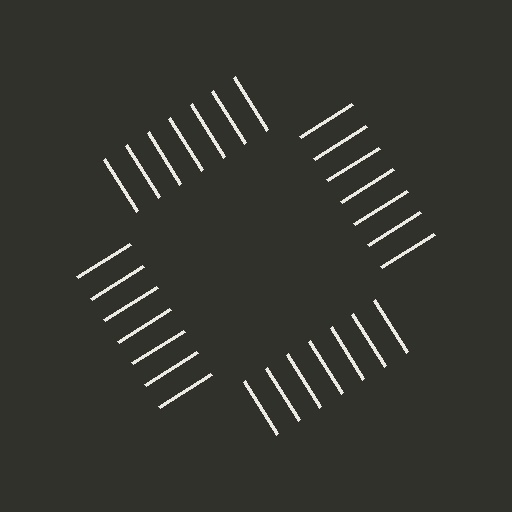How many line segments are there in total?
28 — 7 along each of the 4 edges.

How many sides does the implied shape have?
4 sides — the line-ends trace a square.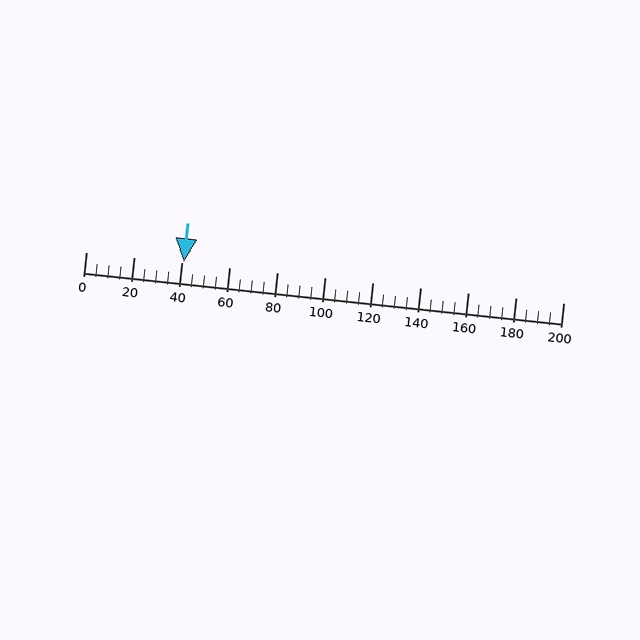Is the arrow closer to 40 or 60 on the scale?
The arrow is closer to 40.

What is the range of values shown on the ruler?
The ruler shows values from 0 to 200.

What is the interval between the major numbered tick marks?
The major tick marks are spaced 20 units apart.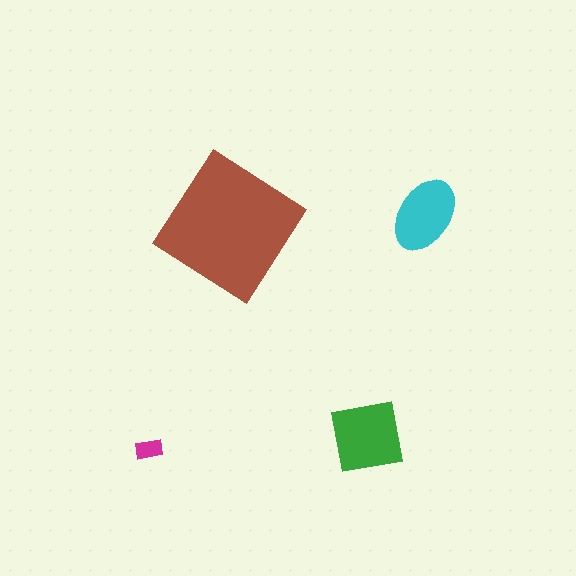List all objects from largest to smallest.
The brown diamond, the green square, the cyan ellipse, the magenta rectangle.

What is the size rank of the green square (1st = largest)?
2nd.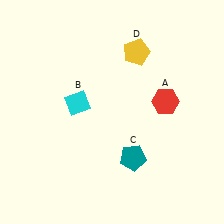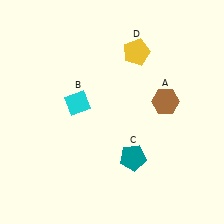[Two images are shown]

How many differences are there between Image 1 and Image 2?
There is 1 difference between the two images.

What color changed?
The hexagon (A) changed from red in Image 1 to brown in Image 2.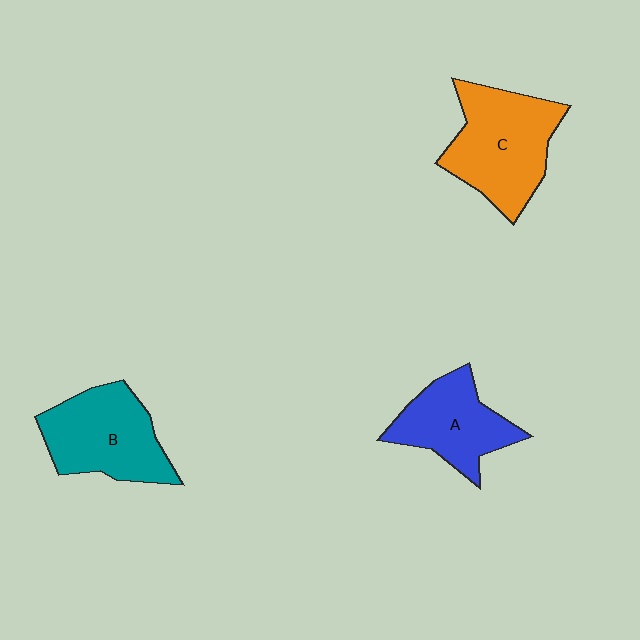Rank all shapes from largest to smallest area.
From largest to smallest: C (orange), B (teal), A (blue).